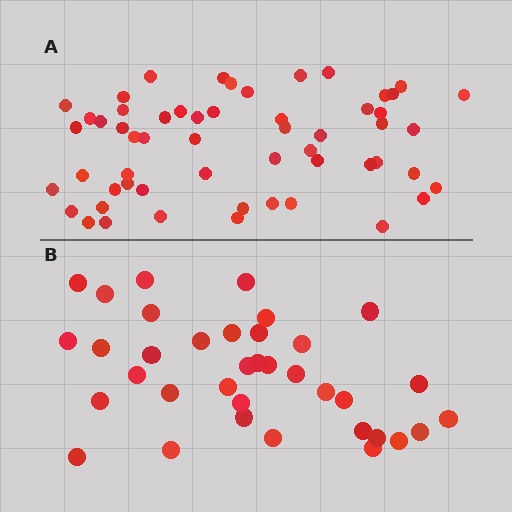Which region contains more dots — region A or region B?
Region A (the top region) has more dots.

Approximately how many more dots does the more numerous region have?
Region A has approximately 20 more dots than region B.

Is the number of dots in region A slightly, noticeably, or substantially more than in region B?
Region A has substantially more. The ratio is roughly 1.6 to 1.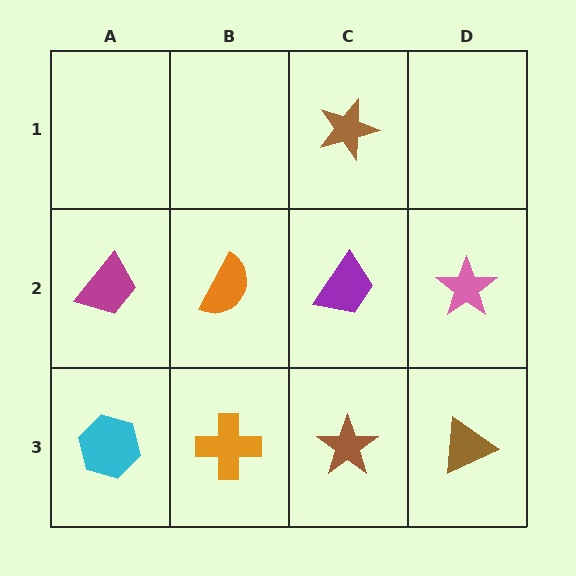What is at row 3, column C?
A brown star.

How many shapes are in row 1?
1 shape.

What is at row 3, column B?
An orange cross.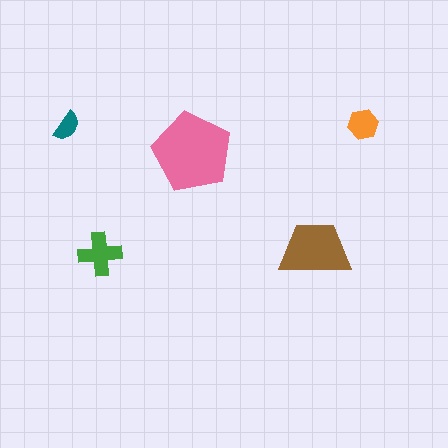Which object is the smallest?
The teal semicircle.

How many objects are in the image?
There are 5 objects in the image.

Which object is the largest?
The pink pentagon.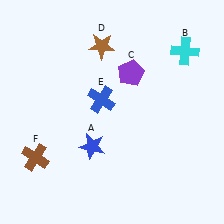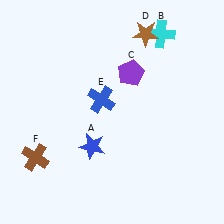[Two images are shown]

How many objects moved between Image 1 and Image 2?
2 objects moved between the two images.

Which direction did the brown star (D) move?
The brown star (D) moved right.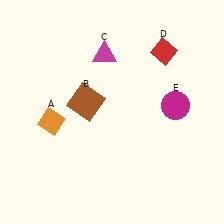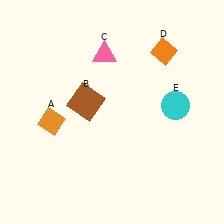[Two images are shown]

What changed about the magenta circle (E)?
In Image 1, E is magenta. In Image 2, it changed to cyan.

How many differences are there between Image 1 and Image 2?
There are 3 differences between the two images.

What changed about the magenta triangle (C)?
In Image 1, C is magenta. In Image 2, it changed to pink.